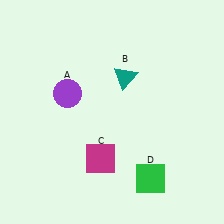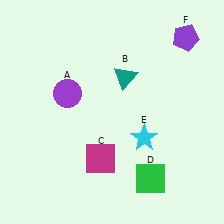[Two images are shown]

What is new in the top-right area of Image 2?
A purple pentagon (F) was added in the top-right area of Image 2.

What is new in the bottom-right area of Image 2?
A cyan star (E) was added in the bottom-right area of Image 2.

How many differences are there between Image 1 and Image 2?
There are 2 differences between the two images.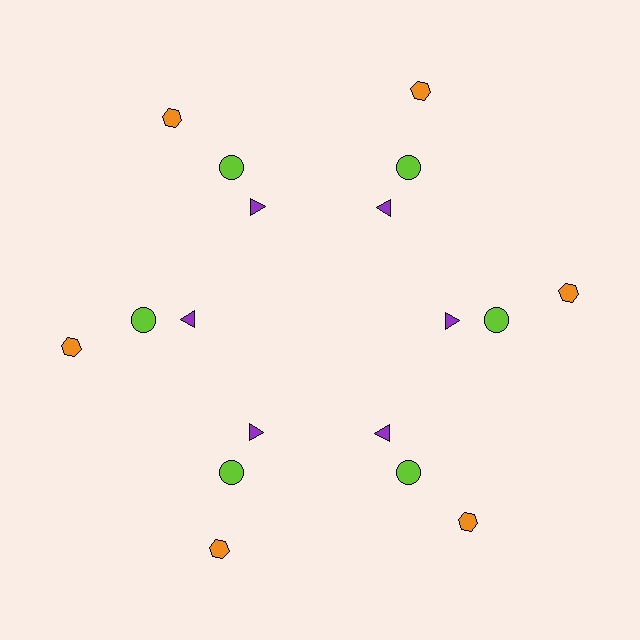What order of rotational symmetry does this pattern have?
This pattern has 6-fold rotational symmetry.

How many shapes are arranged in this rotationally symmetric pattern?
There are 18 shapes, arranged in 6 groups of 3.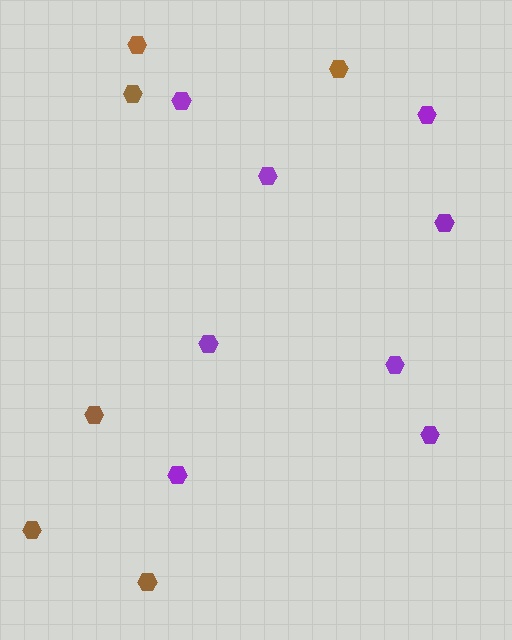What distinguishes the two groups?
There are 2 groups: one group of purple hexagons (8) and one group of brown hexagons (6).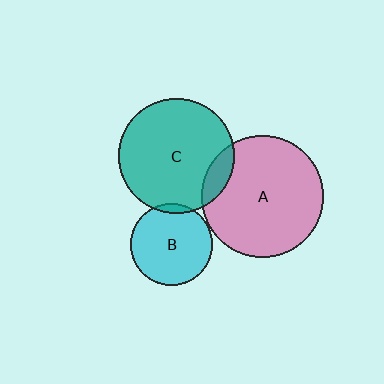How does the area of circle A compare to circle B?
Approximately 2.2 times.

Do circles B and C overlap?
Yes.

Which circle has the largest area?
Circle A (pink).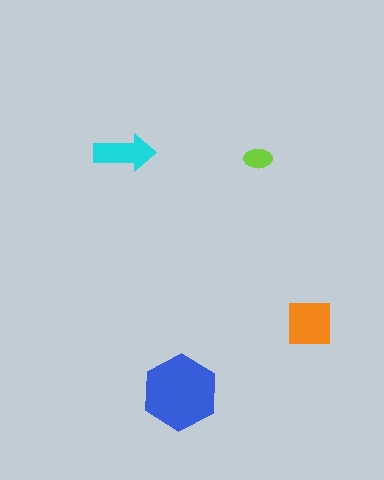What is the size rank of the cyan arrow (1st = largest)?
3rd.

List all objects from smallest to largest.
The lime ellipse, the cyan arrow, the orange square, the blue hexagon.